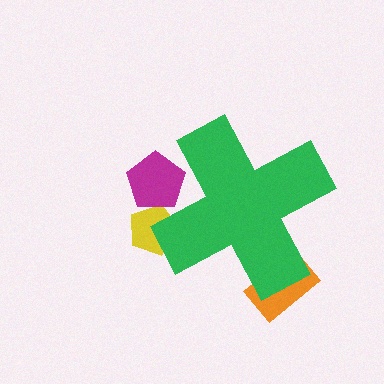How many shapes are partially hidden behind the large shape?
3 shapes are partially hidden.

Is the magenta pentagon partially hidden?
Yes, the magenta pentagon is partially hidden behind the green cross.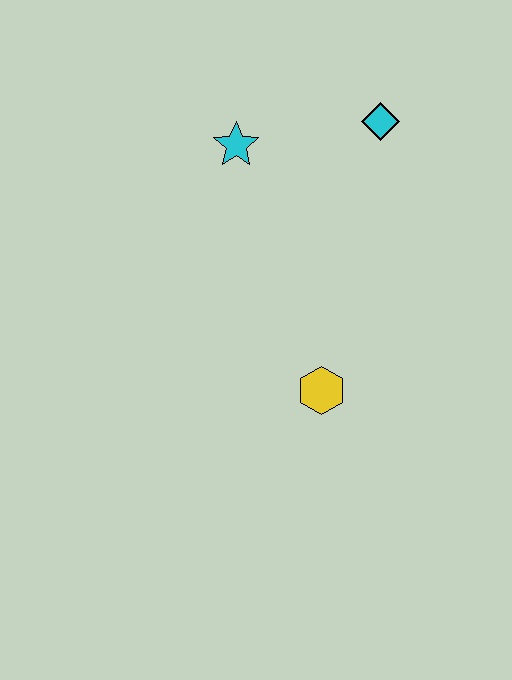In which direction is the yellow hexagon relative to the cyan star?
The yellow hexagon is below the cyan star.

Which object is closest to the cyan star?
The cyan diamond is closest to the cyan star.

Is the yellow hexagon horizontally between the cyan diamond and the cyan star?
Yes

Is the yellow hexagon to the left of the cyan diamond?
Yes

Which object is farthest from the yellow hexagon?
The cyan diamond is farthest from the yellow hexagon.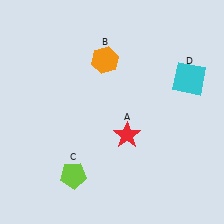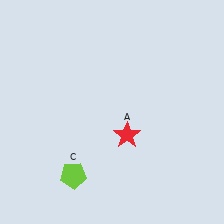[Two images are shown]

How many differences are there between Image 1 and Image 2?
There are 2 differences between the two images.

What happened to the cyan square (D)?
The cyan square (D) was removed in Image 2. It was in the top-right area of Image 1.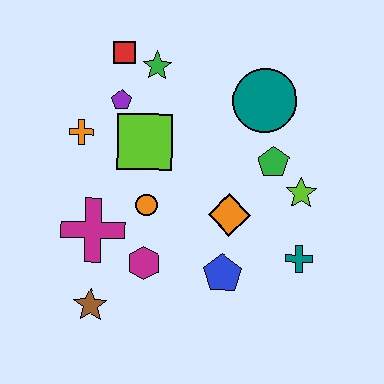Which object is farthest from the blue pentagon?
The red square is farthest from the blue pentagon.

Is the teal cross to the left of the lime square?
No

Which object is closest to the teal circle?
The green pentagon is closest to the teal circle.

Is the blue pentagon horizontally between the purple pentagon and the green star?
No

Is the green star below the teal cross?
No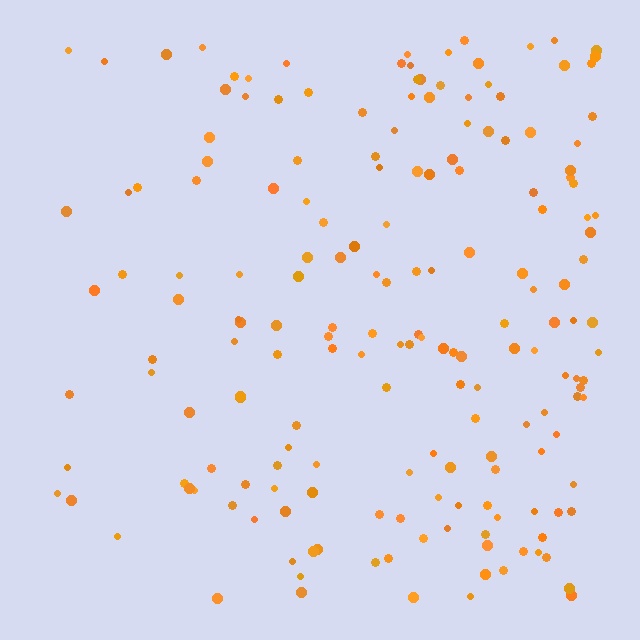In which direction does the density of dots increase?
From left to right, with the right side densest.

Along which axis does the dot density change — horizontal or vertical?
Horizontal.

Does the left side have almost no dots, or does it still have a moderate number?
Still a moderate number, just noticeably fewer than the right.